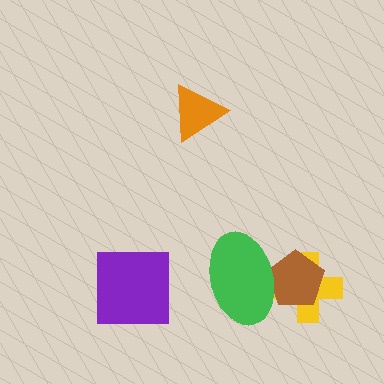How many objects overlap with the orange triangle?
0 objects overlap with the orange triangle.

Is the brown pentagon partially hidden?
Yes, it is partially covered by another shape.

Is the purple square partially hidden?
No, no other shape covers it.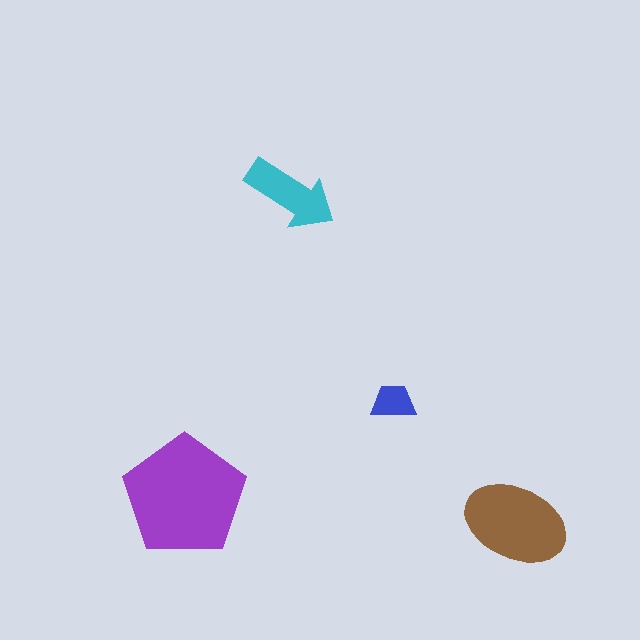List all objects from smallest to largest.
The blue trapezoid, the cyan arrow, the brown ellipse, the purple pentagon.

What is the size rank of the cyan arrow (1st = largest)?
3rd.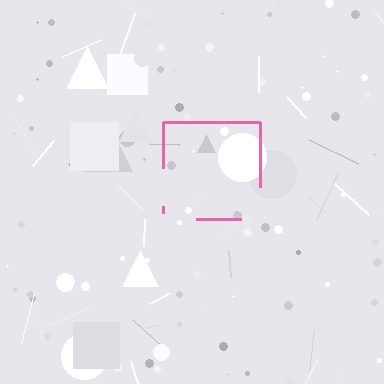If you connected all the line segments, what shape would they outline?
They would outline a square.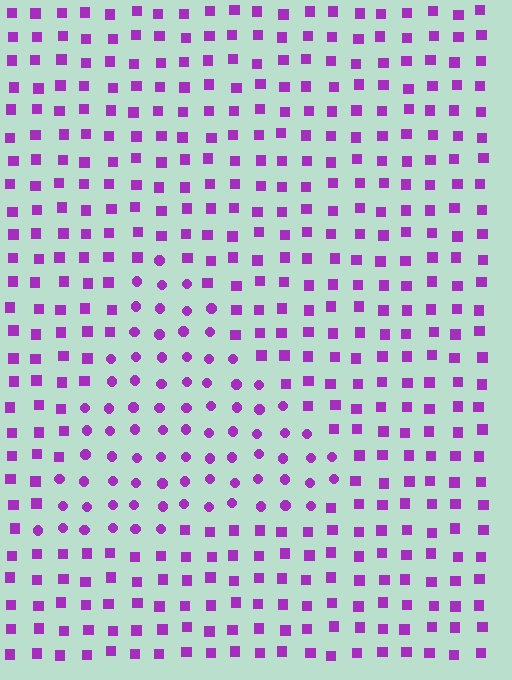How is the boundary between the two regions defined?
The boundary is defined by a change in element shape: circles inside vs. squares outside. All elements share the same color and spacing.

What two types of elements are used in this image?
The image uses circles inside the triangle region and squares outside it.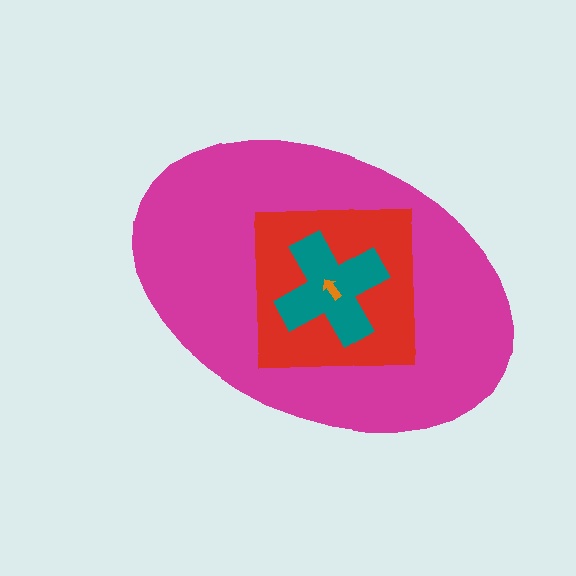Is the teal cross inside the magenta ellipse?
Yes.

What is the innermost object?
The orange arrow.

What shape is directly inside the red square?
The teal cross.